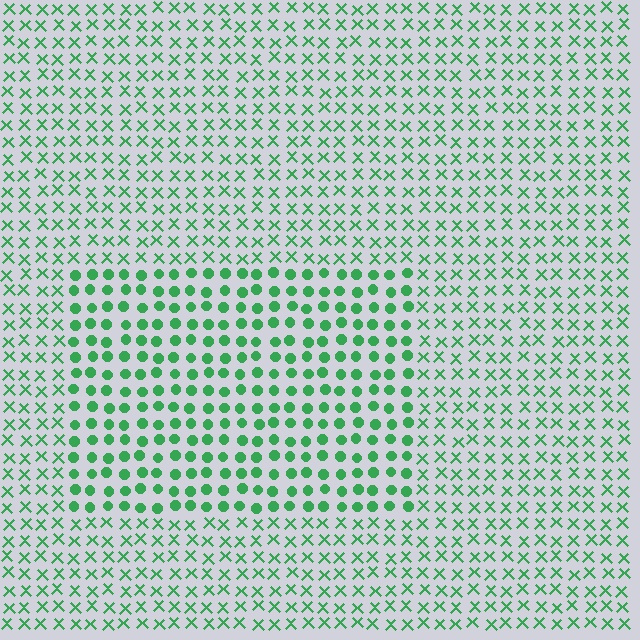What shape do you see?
I see a rectangle.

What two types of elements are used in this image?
The image uses circles inside the rectangle region and X marks outside it.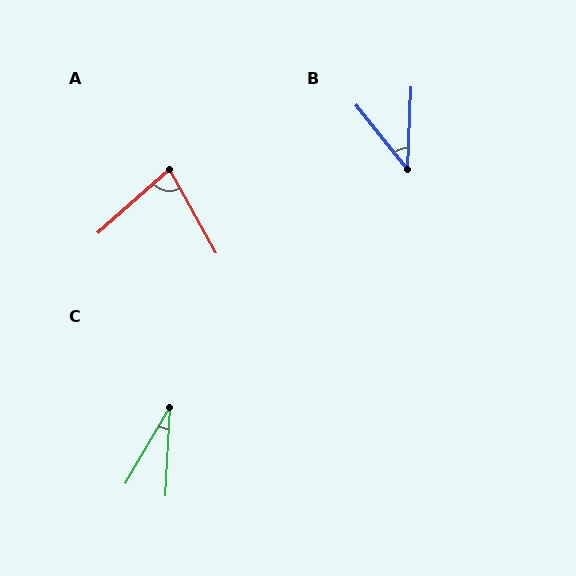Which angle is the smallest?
C, at approximately 27 degrees.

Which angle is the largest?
A, at approximately 77 degrees.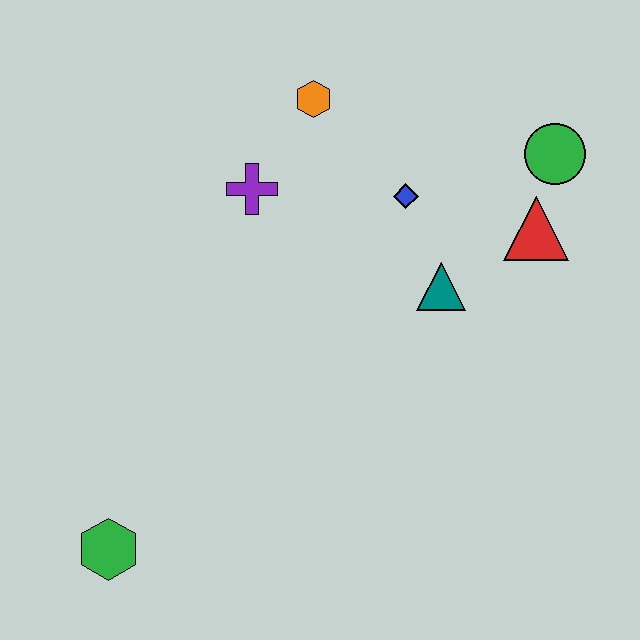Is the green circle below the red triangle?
No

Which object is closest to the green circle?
The red triangle is closest to the green circle.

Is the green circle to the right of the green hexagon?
Yes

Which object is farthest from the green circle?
The green hexagon is farthest from the green circle.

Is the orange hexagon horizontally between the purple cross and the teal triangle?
Yes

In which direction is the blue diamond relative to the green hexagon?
The blue diamond is above the green hexagon.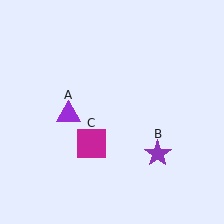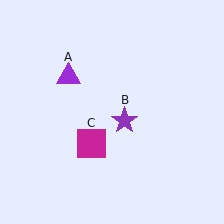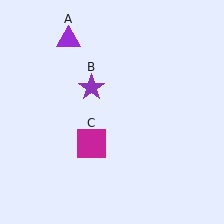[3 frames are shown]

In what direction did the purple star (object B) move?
The purple star (object B) moved up and to the left.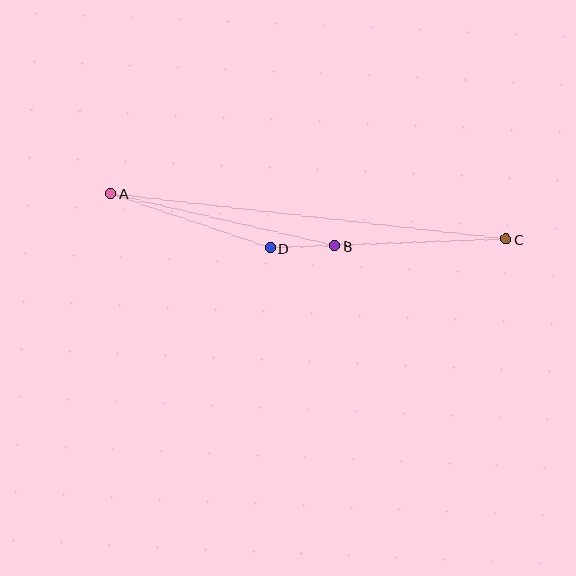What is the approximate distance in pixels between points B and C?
The distance between B and C is approximately 171 pixels.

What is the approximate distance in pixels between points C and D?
The distance between C and D is approximately 236 pixels.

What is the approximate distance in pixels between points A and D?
The distance between A and D is approximately 168 pixels.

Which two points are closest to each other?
Points B and D are closest to each other.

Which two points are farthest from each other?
Points A and C are farthest from each other.